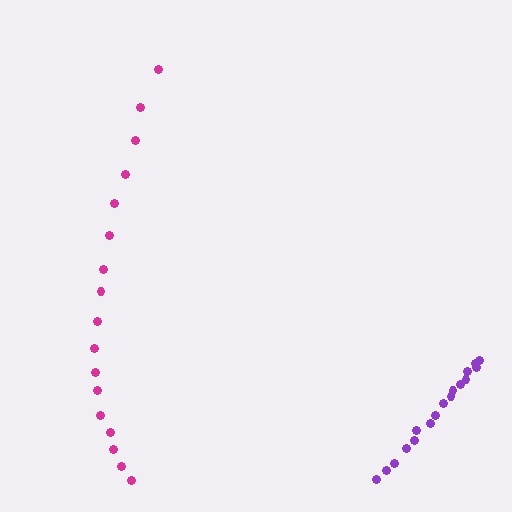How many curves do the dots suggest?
There are 2 distinct paths.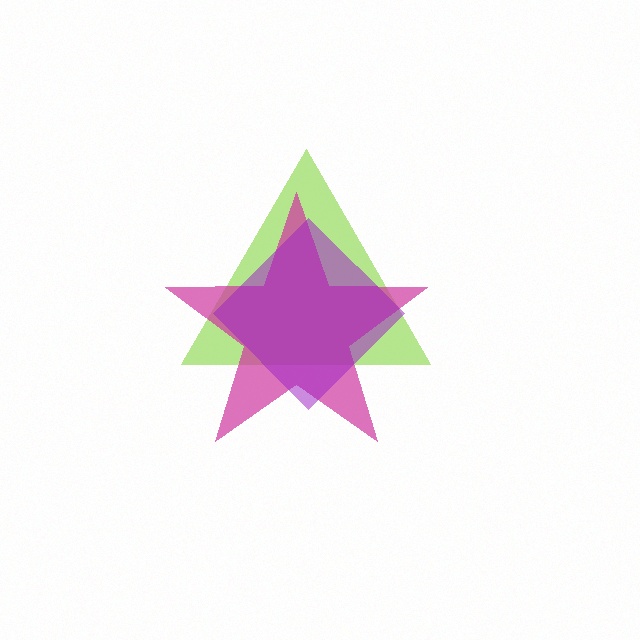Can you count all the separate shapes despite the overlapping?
Yes, there are 3 separate shapes.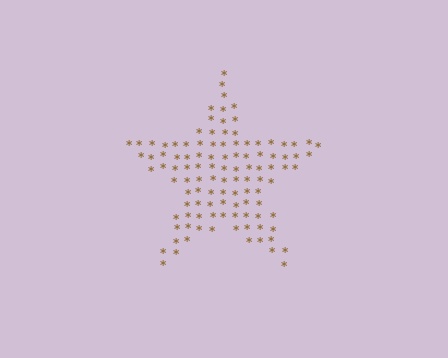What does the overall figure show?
The overall figure shows a star.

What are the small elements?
The small elements are asterisks.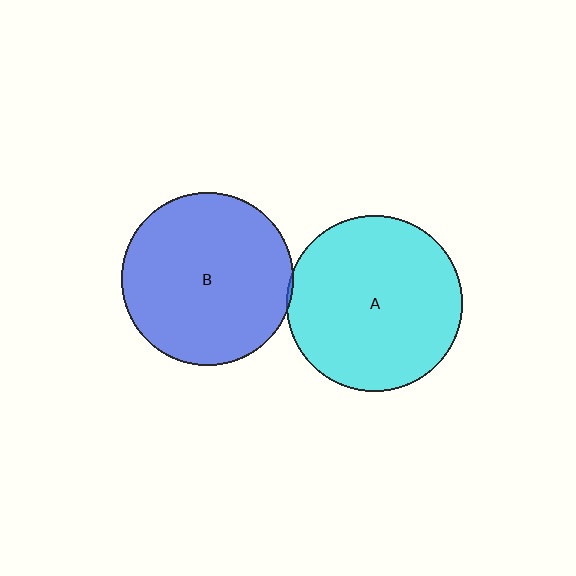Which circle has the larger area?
Circle A (cyan).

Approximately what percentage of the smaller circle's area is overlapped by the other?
Approximately 5%.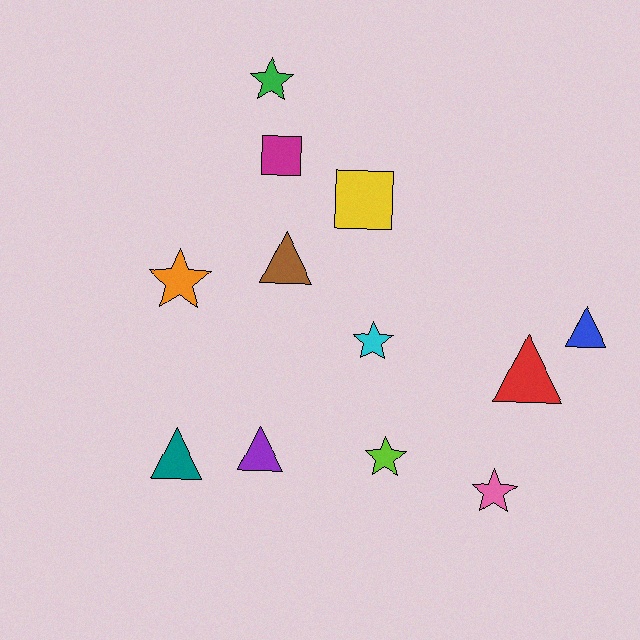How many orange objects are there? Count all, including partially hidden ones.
There is 1 orange object.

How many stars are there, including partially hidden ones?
There are 5 stars.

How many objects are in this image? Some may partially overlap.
There are 12 objects.